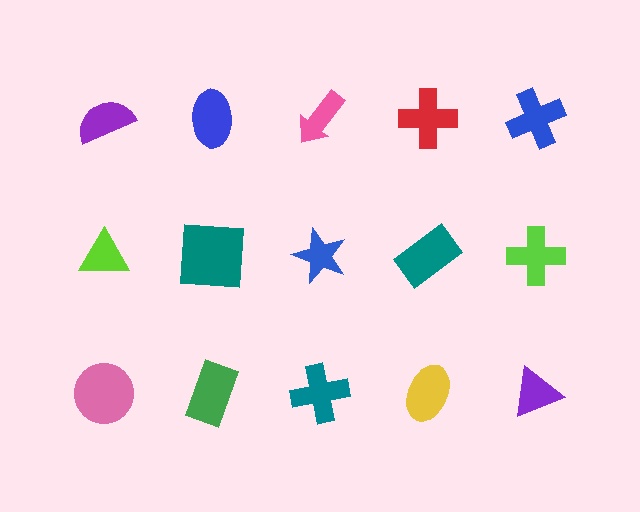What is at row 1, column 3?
A pink arrow.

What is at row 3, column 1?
A pink circle.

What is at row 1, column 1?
A purple semicircle.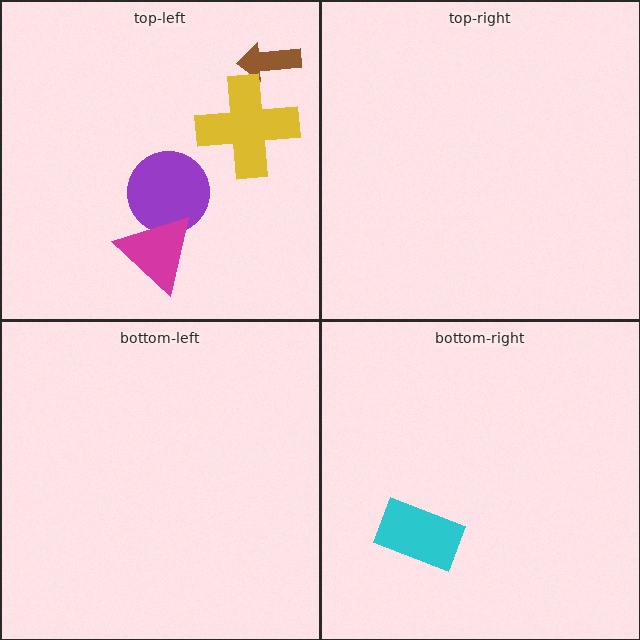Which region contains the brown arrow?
The top-left region.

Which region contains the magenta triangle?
The top-left region.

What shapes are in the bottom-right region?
The cyan rectangle.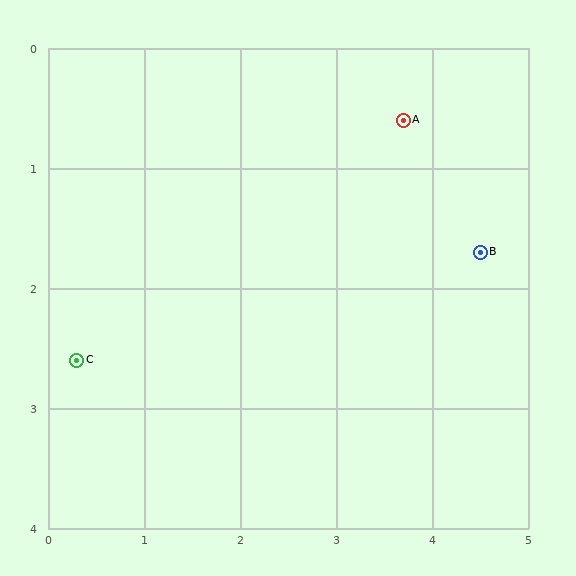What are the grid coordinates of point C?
Point C is at approximately (0.3, 2.6).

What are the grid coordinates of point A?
Point A is at approximately (3.7, 0.6).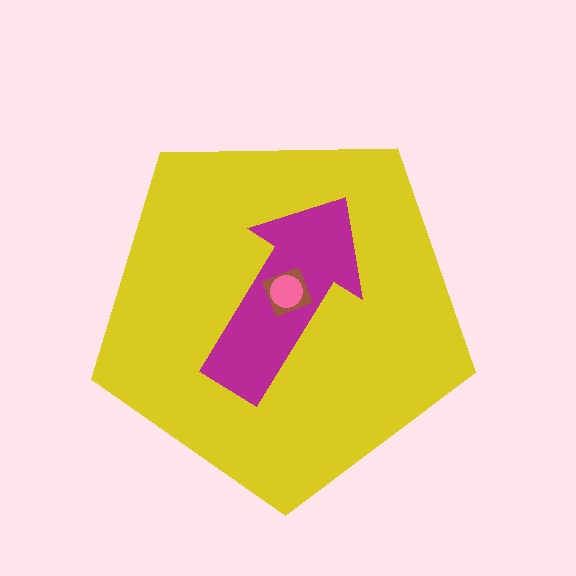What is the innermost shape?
The pink circle.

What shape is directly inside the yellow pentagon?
The magenta arrow.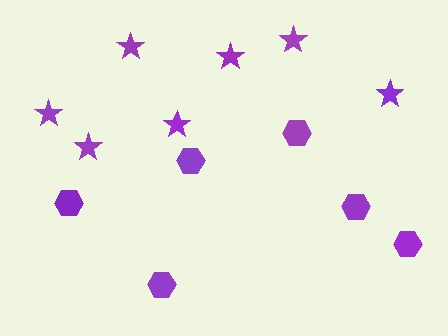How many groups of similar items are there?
There are 2 groups: one group of stars (7) and one group of hexagons (6).